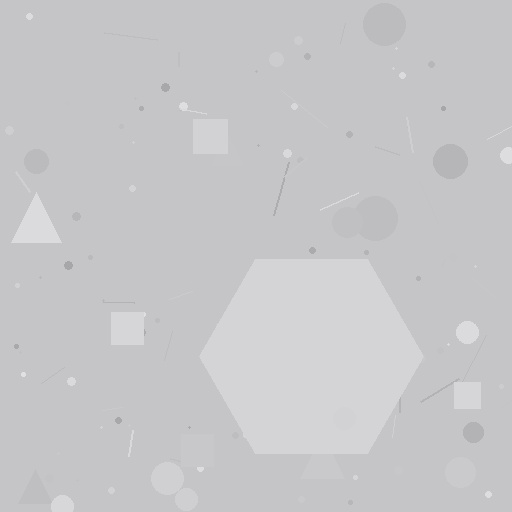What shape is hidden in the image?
A hexagon is hidden in the image.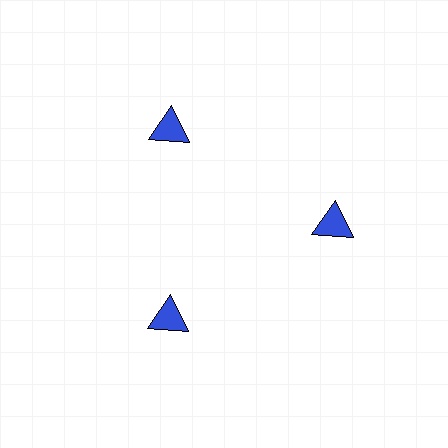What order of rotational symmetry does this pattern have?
This pattern has 3-fold rotational symmetry.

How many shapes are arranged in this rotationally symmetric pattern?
There are 3 shapes, arranged in 3 groups of 1.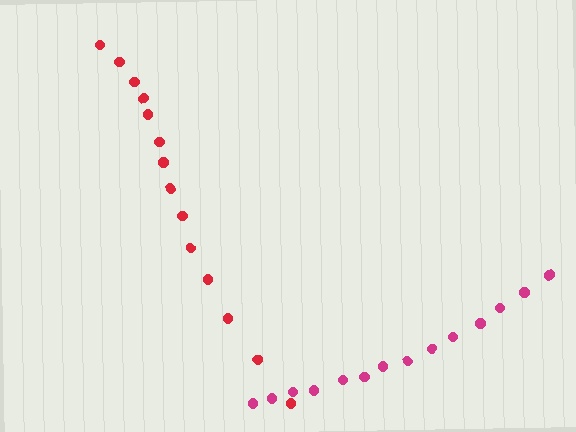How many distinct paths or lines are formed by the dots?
There are 2 distinct paths.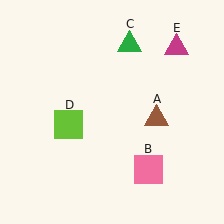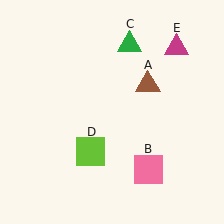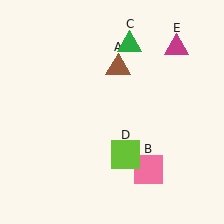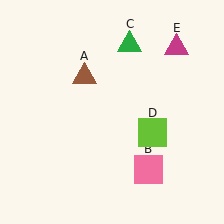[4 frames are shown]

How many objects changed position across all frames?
2 objects changed position: brown triangle (object A), lime square (object D).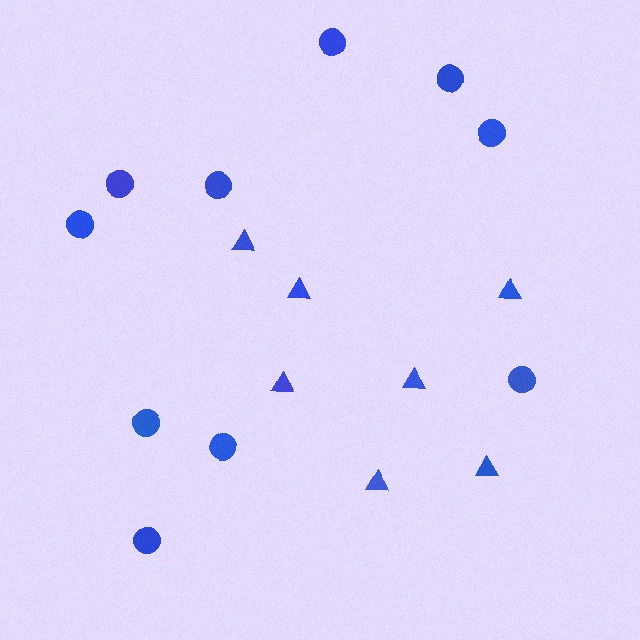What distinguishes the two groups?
There are 2 groups: one group of triangles (7) and one group of circles (10).